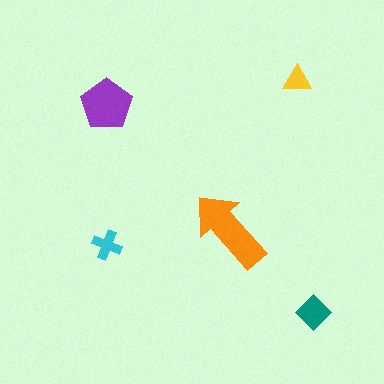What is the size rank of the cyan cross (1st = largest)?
4th.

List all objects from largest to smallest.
The orange arrow, the purple pentagon, the teal diamond, the cyan cross, the yellow triangle.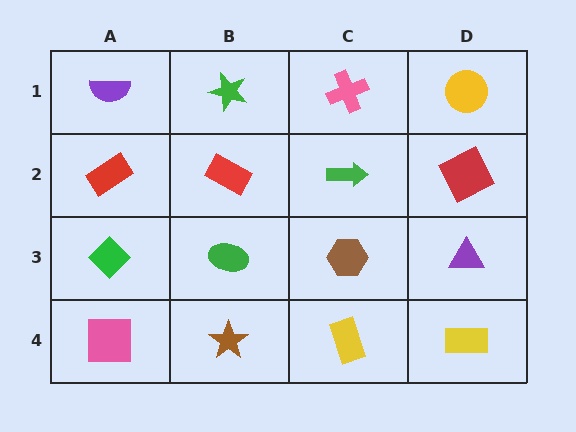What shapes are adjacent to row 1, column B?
A red rectangle (row 2, column B), a purple semicircle (row 1, column A), a pink cross (row 1, column C).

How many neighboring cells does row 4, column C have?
3.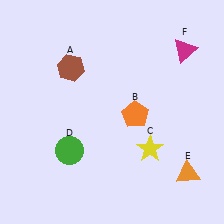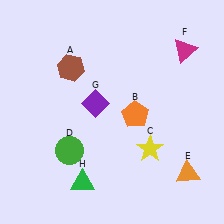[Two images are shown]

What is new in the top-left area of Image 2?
A purple diamond (G) was added in the top-left area of Image 2.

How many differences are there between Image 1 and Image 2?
There are 2 differences between the two images.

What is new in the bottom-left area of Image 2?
A green triangle (H) was added in the bottom-left area of Image 2.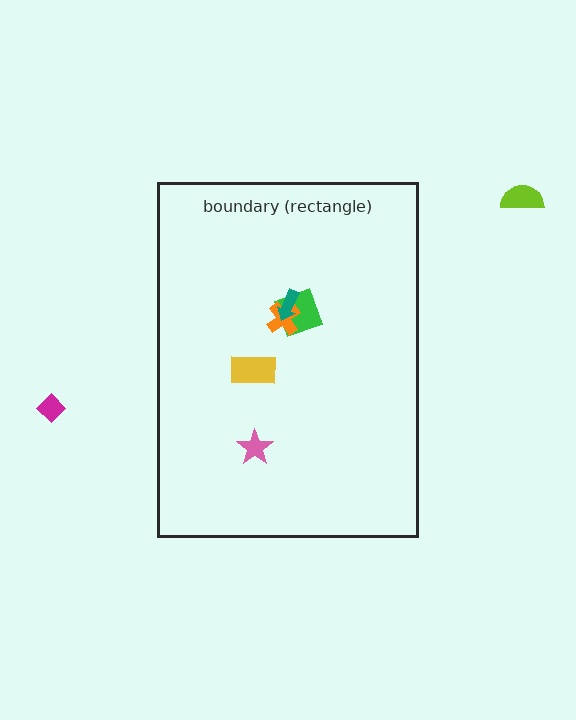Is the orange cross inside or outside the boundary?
Inside.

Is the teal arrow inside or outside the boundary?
Inside.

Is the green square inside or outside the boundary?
Inside.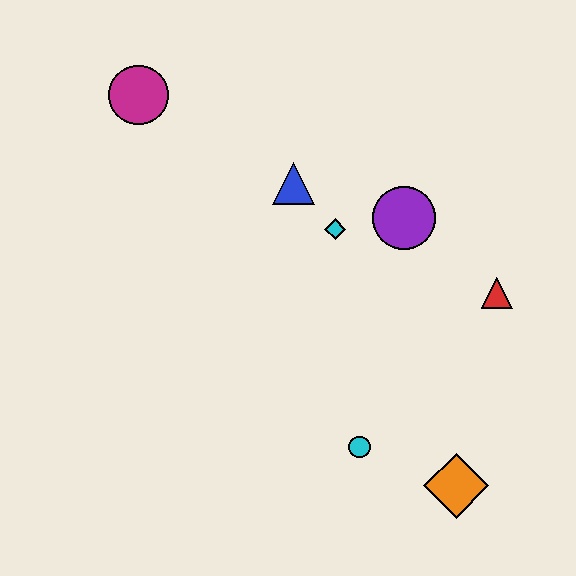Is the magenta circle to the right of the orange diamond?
No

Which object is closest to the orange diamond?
The cyan circle is closest to the orange diamond.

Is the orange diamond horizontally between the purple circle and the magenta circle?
No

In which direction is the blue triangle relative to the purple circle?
The blue triangle is to the left of the purple circle.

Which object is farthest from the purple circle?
The magenta circle is farthest from the purple circle.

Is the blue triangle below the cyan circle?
No